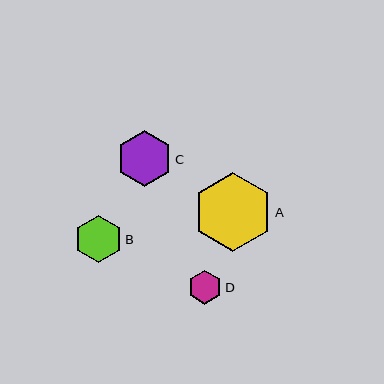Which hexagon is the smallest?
Hexagon D is the smallest with a size of approximately 34 pixels.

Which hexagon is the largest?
Hexagon A is the largest with a size of approximately 79 pixels.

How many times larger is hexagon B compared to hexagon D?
Hexagon B is approximately 1.4 times the size of hexagon D.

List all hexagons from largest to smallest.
From largest to smallest: A, C, B, D.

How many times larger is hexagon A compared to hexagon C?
Hexagon A is approximately 1.4 times the size of hexagon C.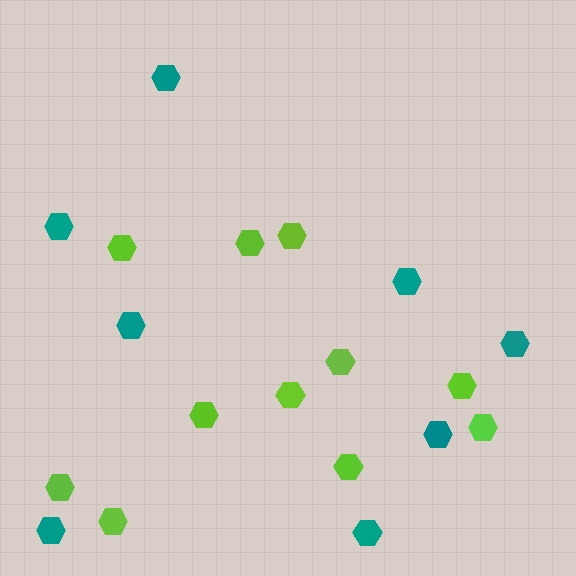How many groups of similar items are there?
There are 2 groups: one group of teal hexagons (8) and one group of lime hexagons (11).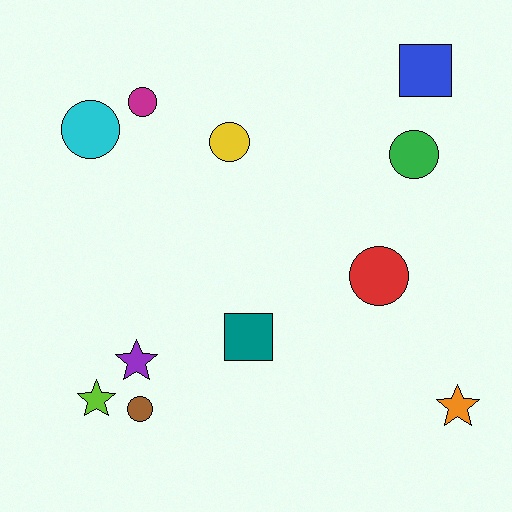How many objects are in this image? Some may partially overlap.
There are 11 objects.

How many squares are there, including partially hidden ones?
There are 2 squares.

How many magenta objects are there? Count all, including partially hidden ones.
There is 1 magenta object.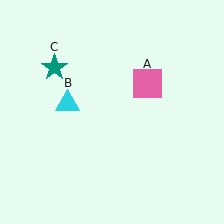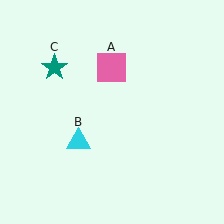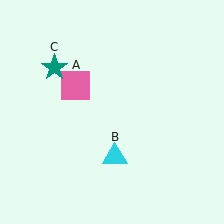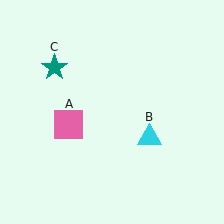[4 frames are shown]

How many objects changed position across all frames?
2 objects changed position: pink square (object A), cyan triangle (object B).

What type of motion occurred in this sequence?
The pink square (object A), cyan triangle (object B) rotated counterclockwise around the center of the scene.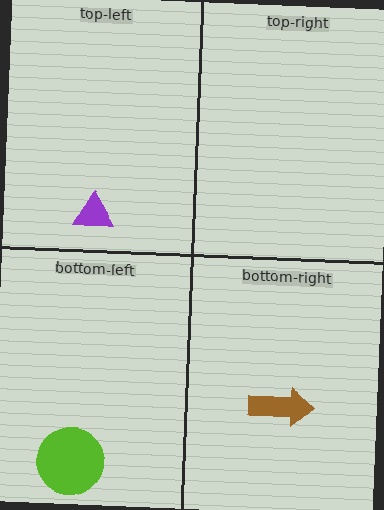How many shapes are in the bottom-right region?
1.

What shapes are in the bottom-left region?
The lime circle.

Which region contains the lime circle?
The bottom-left region.